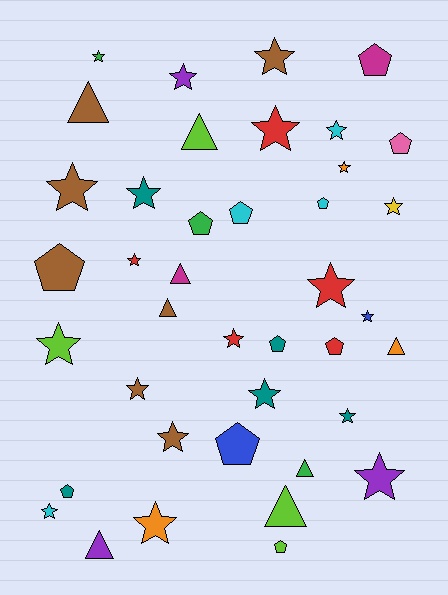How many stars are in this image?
There are 21 stars.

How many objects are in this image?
There are 40 objects.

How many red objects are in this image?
There are 5 red objects.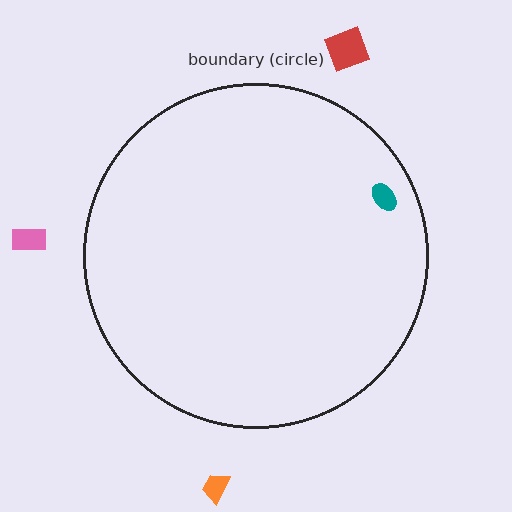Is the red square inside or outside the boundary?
Outside.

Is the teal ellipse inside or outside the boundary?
Inside.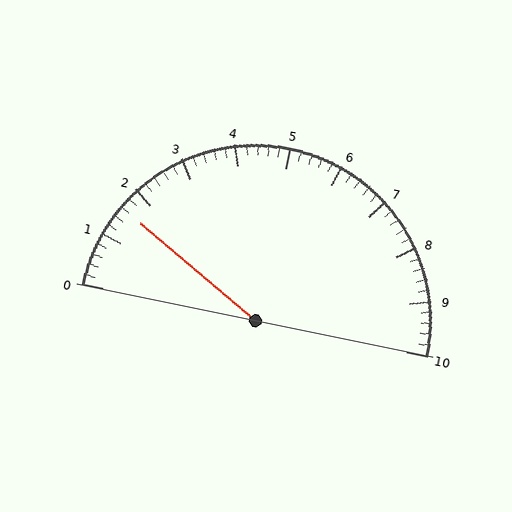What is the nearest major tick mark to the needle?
The nearest major tick mark is 2.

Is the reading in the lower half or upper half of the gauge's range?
The reading is in the lower half of the range (0 to 10).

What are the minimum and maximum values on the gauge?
The gauge ranges from 0 to 10.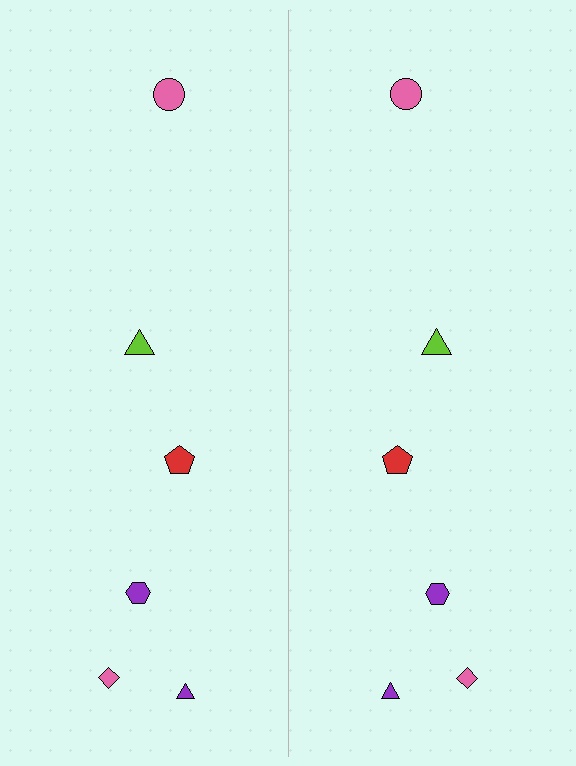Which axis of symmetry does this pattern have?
The pattern has a vertical axis of symmetry running through the center of the image.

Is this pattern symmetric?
Yes, this pattern has bilateral (reflection) symmetry.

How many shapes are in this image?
There are 12 shapes in this image.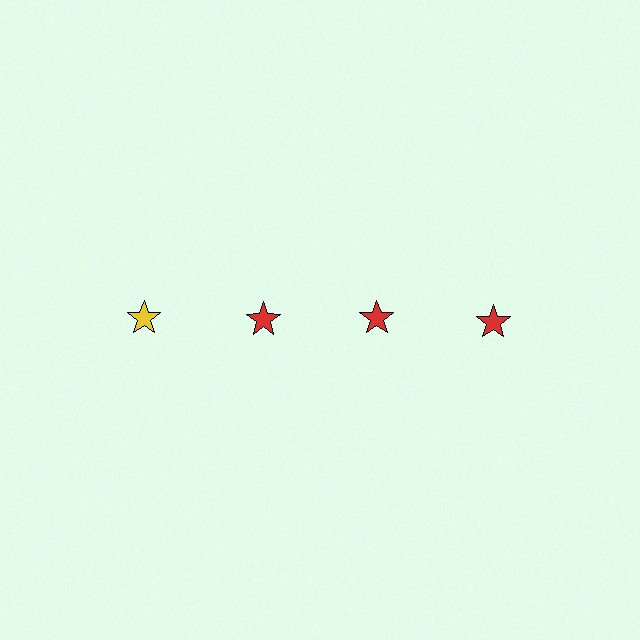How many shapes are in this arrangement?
There are 4 shapes arranged in a grid pattern.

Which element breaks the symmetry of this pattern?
The yellow star in the top row, leftmost column breaks the symmetry. All other shapes are red stars.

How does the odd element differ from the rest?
It has a different color: yellow instead of red.